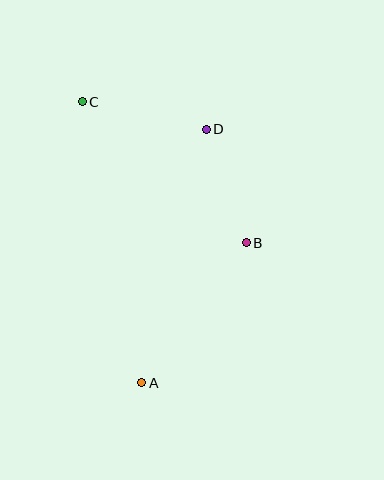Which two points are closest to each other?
Points B and D are closest to each other.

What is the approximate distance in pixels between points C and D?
The distance between C and D is approximately 127 pixels.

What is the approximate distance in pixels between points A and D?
The distance between A and D is approximately 262 pixels.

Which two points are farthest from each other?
Points A and C are farthest from each other.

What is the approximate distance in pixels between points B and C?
The distance between B and C is approximately 216 pixels.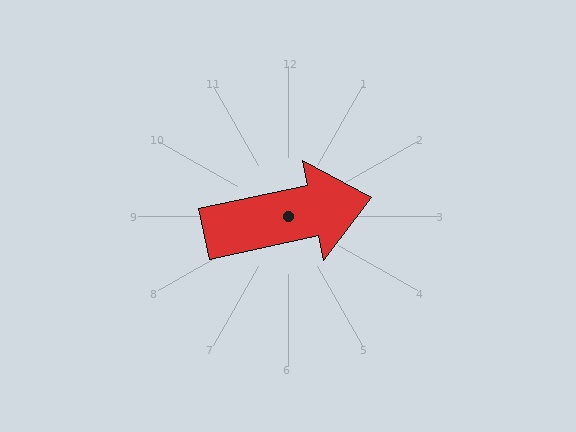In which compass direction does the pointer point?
East.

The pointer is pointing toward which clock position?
Roughly 3 o'clock.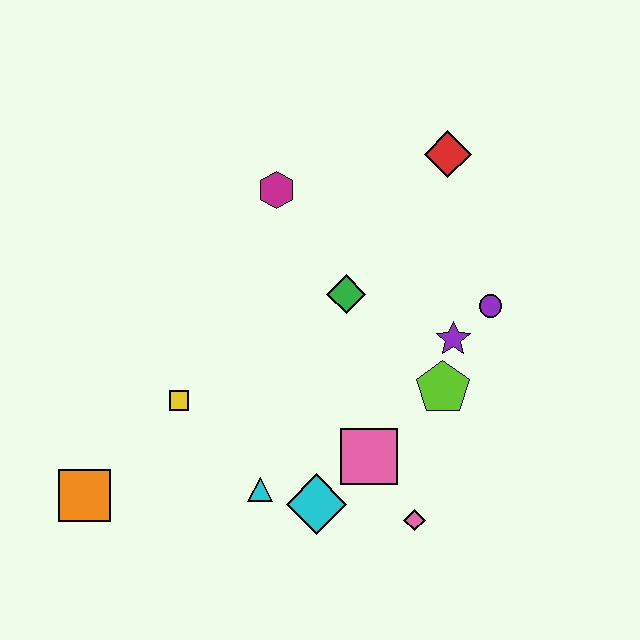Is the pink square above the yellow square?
No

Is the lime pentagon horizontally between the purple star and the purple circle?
No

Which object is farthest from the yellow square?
The red diamond is farthest from the yellow square.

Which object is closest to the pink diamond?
The pink square is closest to the pink diamond.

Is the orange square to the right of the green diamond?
No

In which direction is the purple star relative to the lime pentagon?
The purple star is above the lime pentagon.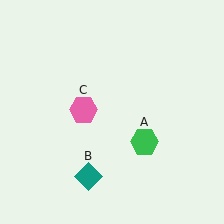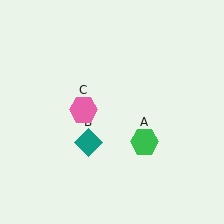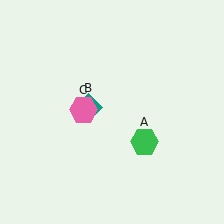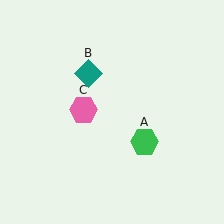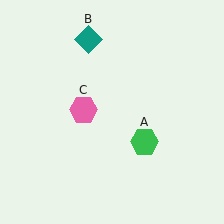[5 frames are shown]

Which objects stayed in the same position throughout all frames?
Green hexagon (object A) and pink hexagon (object C) remained stationary.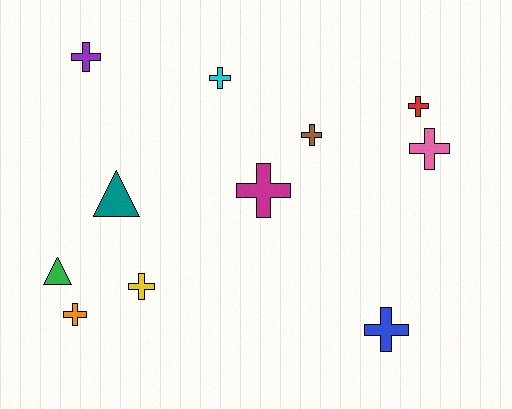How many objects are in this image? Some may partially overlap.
There are 11 objects.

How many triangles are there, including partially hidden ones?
There are 2 triangles.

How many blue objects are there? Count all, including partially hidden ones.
There is 1 blue object.